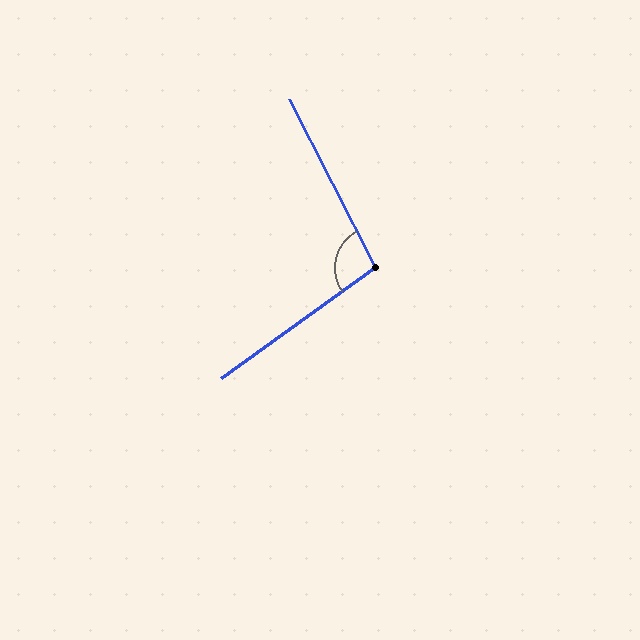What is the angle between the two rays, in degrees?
Approximately 98 degrees.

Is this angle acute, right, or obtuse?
It is obtuse.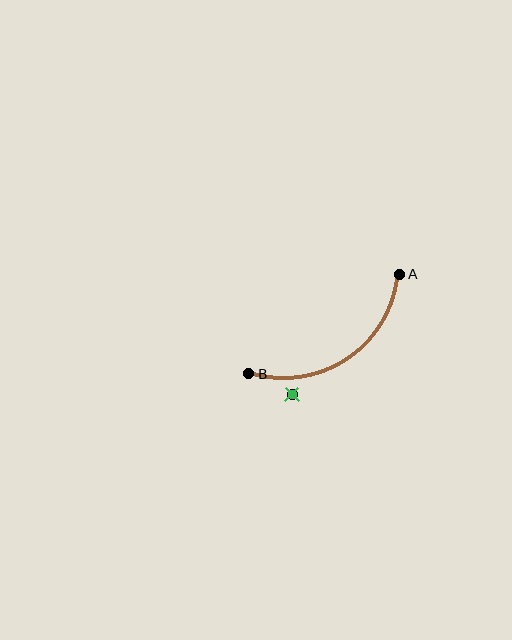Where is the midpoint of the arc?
The arc midpoint is the point on the curve farthest from the straight line joining A and B. It sits below that line.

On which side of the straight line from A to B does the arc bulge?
The arc bulges below the straight line connecting A and B.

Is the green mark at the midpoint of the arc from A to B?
No — the green mark does not lie on the arc at all. It sits slightly outside the curve.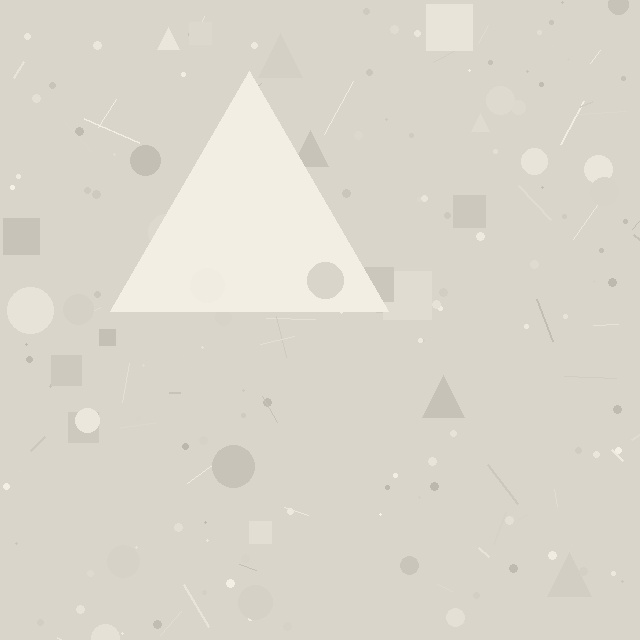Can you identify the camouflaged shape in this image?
The camouflaged shape is a triangle.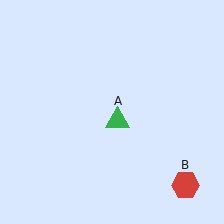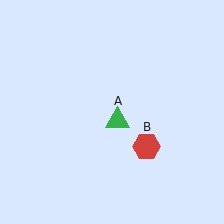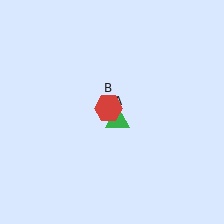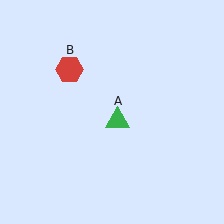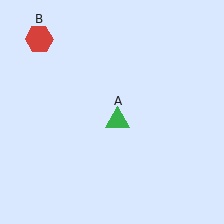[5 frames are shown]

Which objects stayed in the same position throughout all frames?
Green triangle (object A) remained stationary.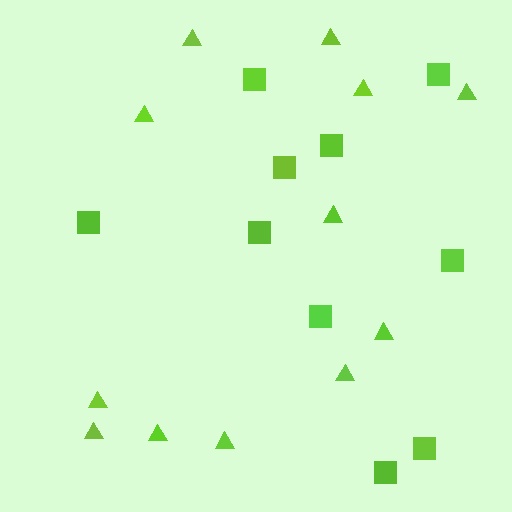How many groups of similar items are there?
There are 2 groups: one group of triangles (12) and one group of squares (10).